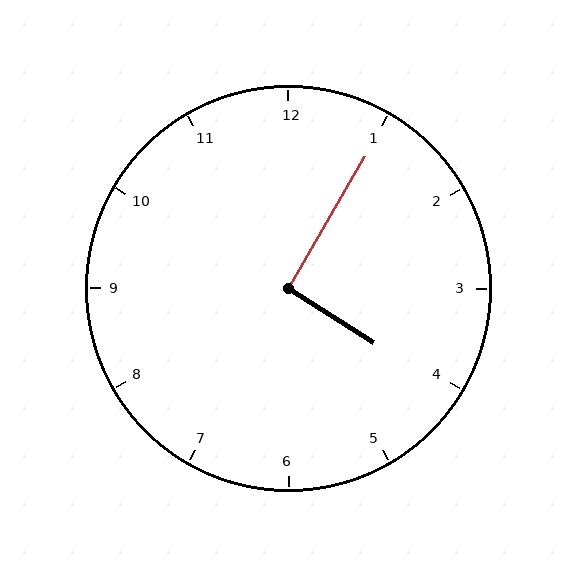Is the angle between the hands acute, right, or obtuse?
It is right.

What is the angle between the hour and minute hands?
Approximately 92 degrees.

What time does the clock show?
4:05.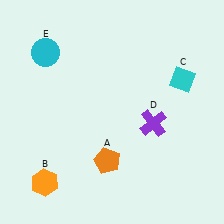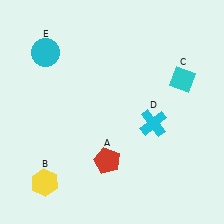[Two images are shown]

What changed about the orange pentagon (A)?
In Image 1, A is orange. In Image 2, it changed to red.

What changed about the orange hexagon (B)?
In Image 1, B is orange. In Image 2, it changed to yellow.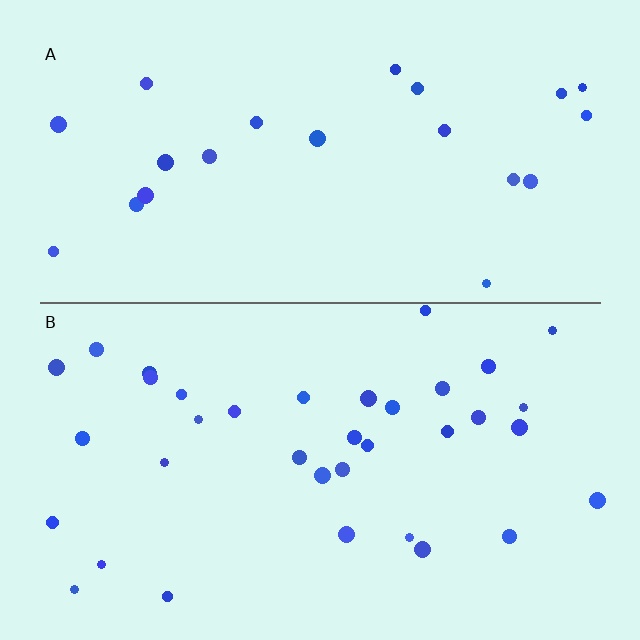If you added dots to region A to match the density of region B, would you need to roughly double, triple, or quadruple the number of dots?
Approximately double.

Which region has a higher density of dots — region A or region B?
B (the bottom).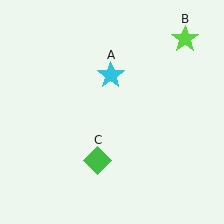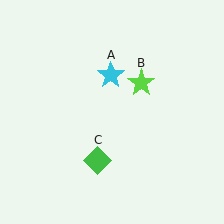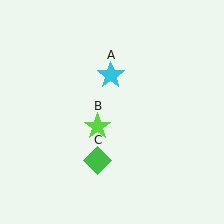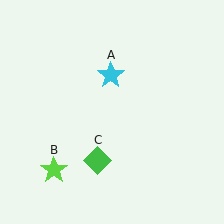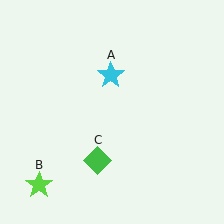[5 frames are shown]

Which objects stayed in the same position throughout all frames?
Cyan star (object A) and green diamond (object C) remained stationary.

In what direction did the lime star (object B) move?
The lime star (object B) moved down and to the left.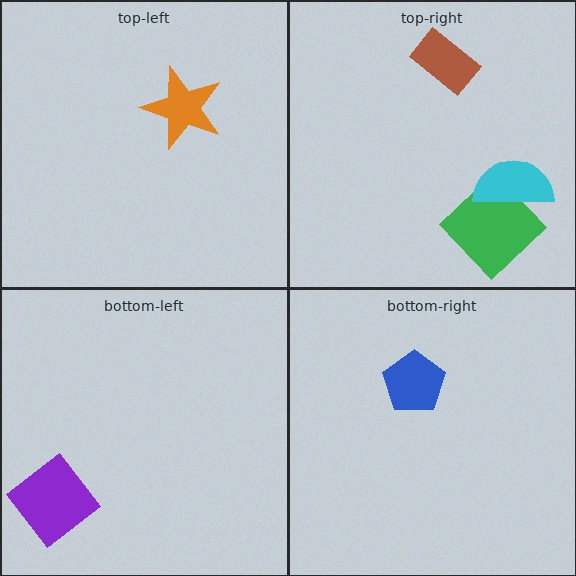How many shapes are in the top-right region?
3.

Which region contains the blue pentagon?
The bottom-right region.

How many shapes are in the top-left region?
1.